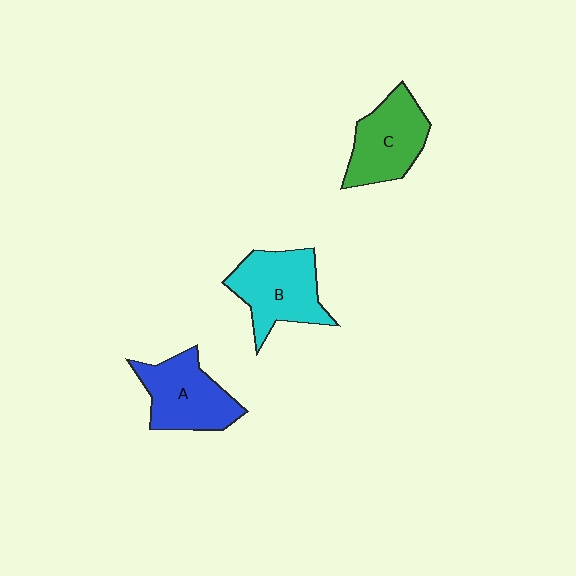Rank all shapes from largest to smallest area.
From largest to smallest: B (cyan), A (blue), C (green).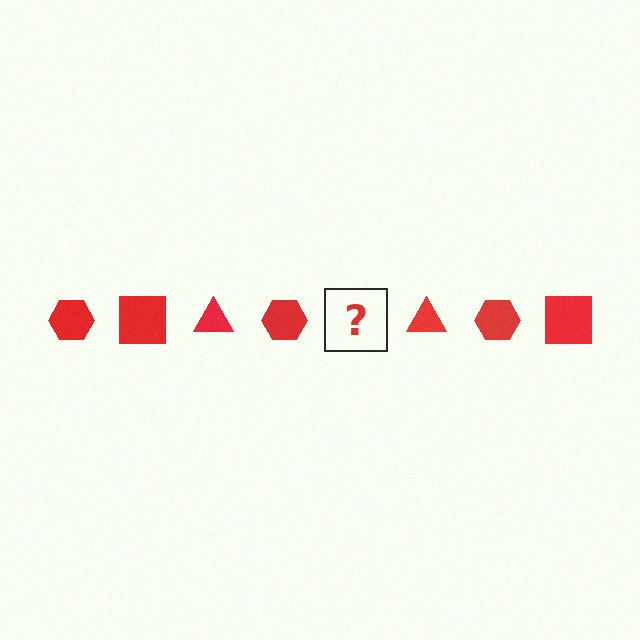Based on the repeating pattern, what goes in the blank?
The blank should be a red square.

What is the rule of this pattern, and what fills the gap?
The rule is that the pattern cycles through hexagon, square, triangle shapes in red. The gap should be filled with a red square.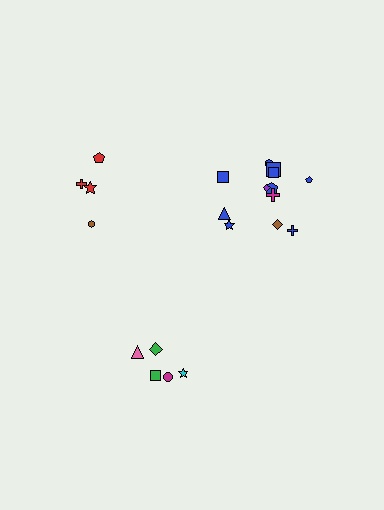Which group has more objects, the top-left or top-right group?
The top-right group.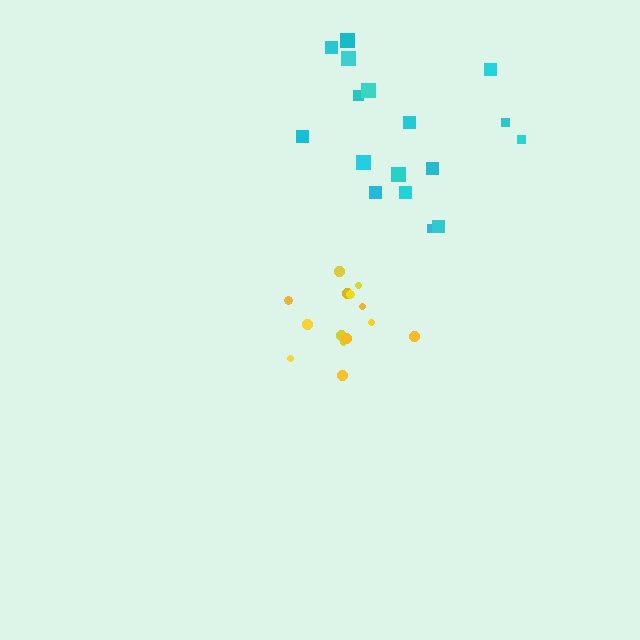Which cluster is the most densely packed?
Yellow.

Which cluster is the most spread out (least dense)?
Cyan.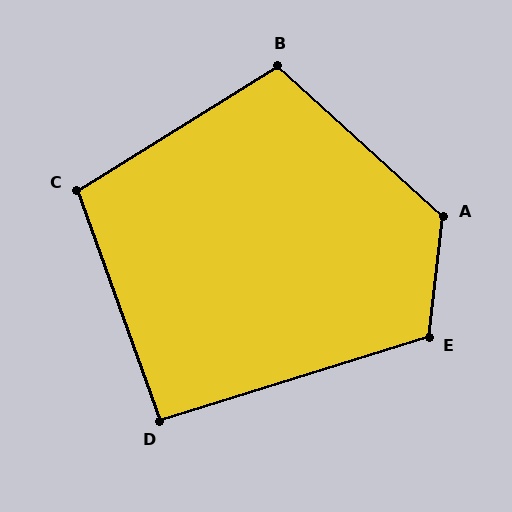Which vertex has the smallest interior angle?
D, at approximately 92 degrees.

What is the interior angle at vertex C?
Approximately 102 degrees (obtuse).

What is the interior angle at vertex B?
Approximately 106 degrees (obtuse).